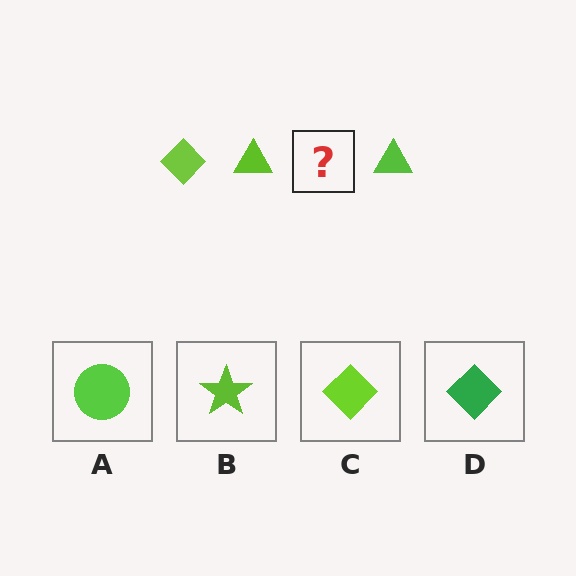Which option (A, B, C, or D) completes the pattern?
C.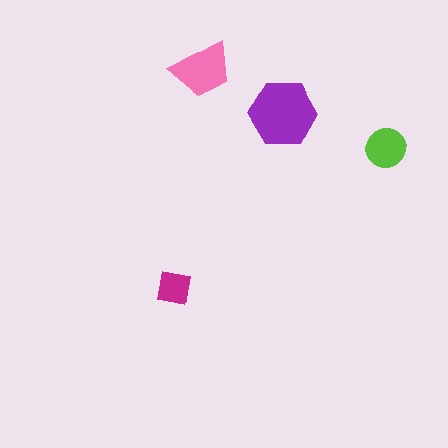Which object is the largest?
The purple hexagon.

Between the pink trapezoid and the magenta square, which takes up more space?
The pink trapezoid.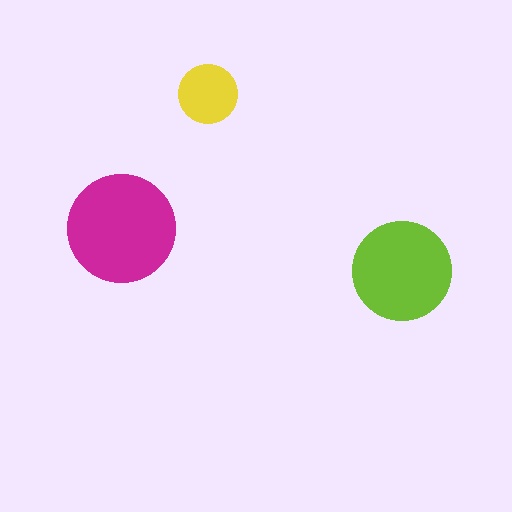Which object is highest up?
The yellow circle is topmost.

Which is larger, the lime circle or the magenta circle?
The magenta one.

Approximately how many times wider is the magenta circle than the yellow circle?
About 2 times wider.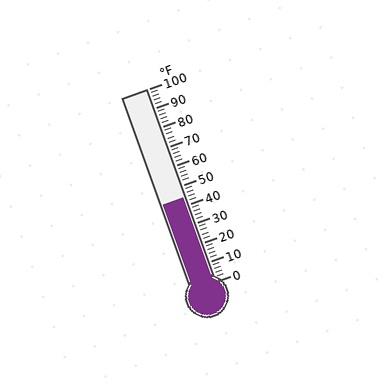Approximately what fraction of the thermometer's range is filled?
The thermometer is filled to approximately 45% of its range.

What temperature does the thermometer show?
The thermometer shows approximately 44°F.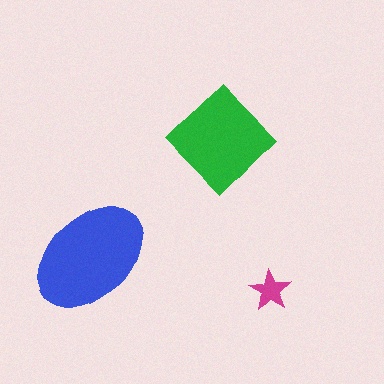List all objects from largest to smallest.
The blue ellipse, the green diamond, the magenta star.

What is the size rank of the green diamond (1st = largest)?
2nd.